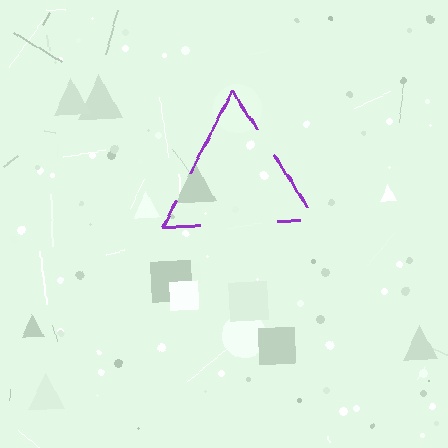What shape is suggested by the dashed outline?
The dashed outline suggests a triangle.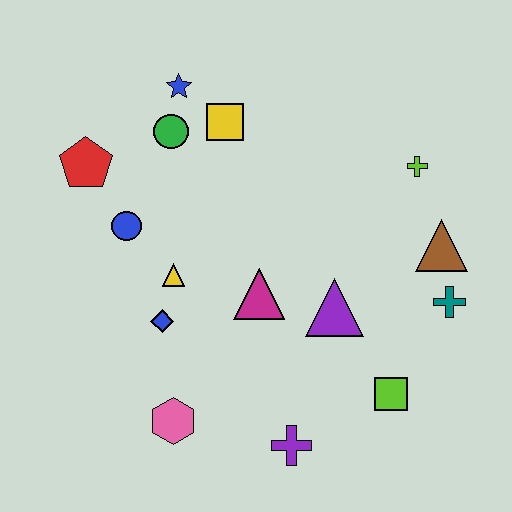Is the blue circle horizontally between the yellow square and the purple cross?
No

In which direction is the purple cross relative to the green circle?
The purple cross is below the green circle.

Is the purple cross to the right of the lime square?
No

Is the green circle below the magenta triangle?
No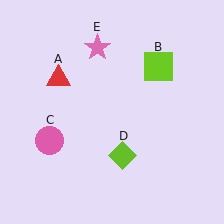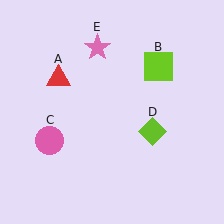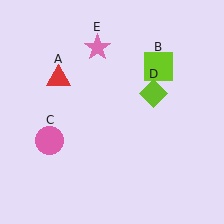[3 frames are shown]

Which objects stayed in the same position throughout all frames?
Red triangle (object A) and lime square (object B) and pink circle (object C) and pink star (object E) remained stationary.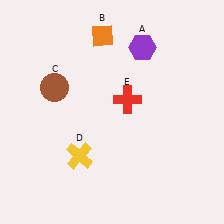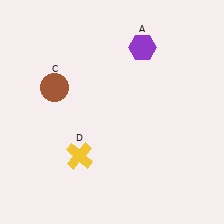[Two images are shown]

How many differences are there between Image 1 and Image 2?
There are 2 differences between the two images.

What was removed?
The orange diamond (B), the red cross (E) were removed in Image 2.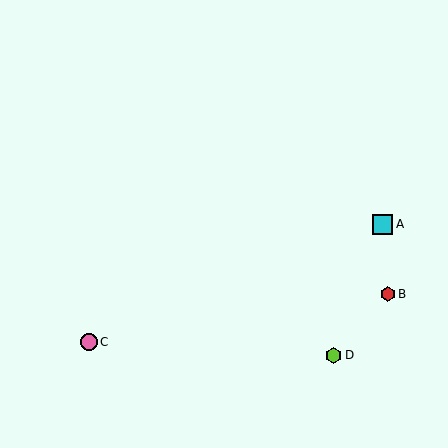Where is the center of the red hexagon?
The center of the red hexagon is at (388, 294).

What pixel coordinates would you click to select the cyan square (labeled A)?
Click at (383, 224) to select the cyan square A.